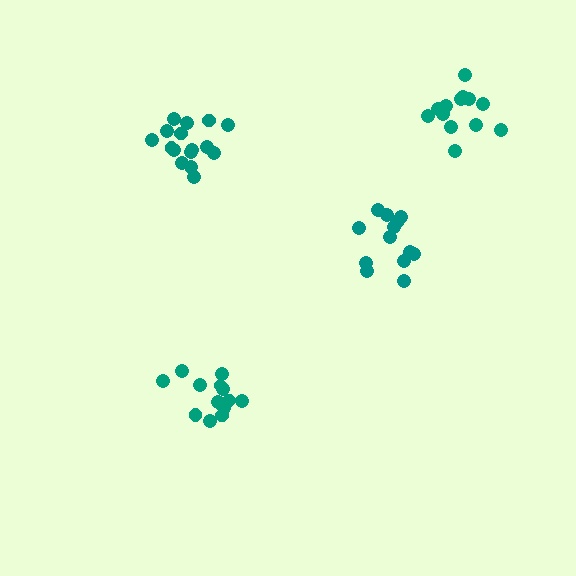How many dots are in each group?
Group 1: 13 dots, Group 2: 16 dots, Group 3: 13 dots, Group 4: 13 dots (55 total).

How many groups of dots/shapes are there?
There are 4 groups.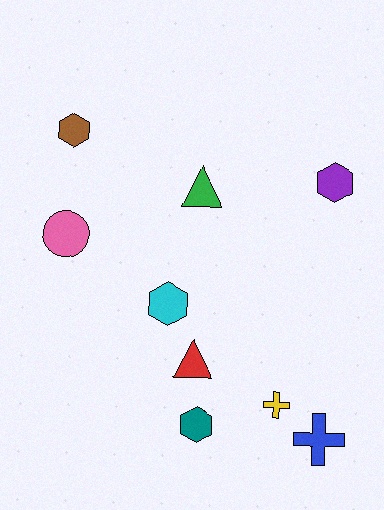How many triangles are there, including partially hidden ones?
There are 2 triangles.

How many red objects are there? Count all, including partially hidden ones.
There is 1 red object.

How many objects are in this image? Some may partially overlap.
There are 9 objects.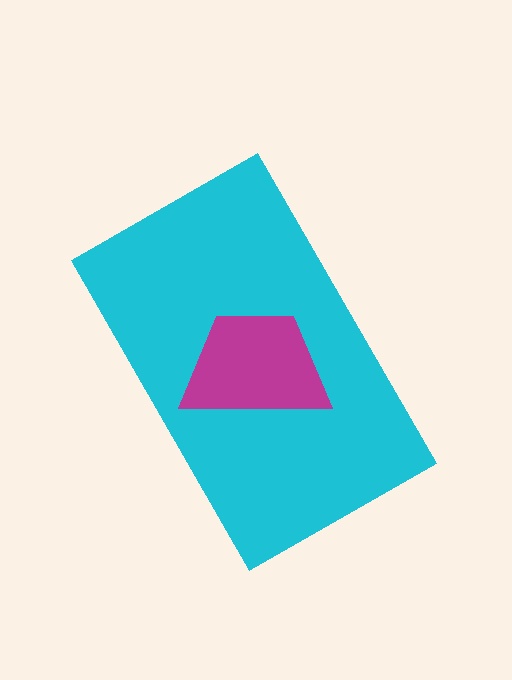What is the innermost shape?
The magenta trapezoid.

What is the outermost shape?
The cyan rectangle.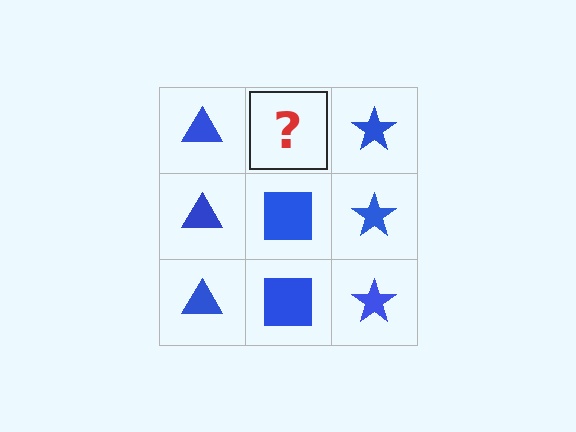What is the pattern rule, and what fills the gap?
The rule is that each column has a consistent shape. The gap should be filled with a blue square.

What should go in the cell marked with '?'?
The missing cell should contain a blue square.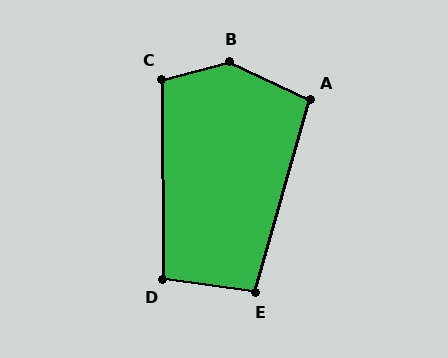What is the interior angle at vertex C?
Approximately 104 degrees (obtuse).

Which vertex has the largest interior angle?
B, at approximately 140 degrees.